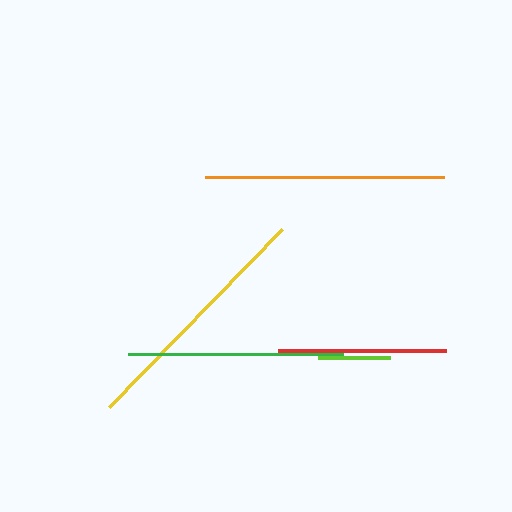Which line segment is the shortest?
The lime line is the shortest at approximately 72 pixels.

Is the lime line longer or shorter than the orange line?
The orange line is longer than the lime line.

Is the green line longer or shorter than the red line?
The green line is longer than the red line.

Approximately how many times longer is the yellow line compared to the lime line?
The yellow line is approximately 3.4 times the length of the lime line.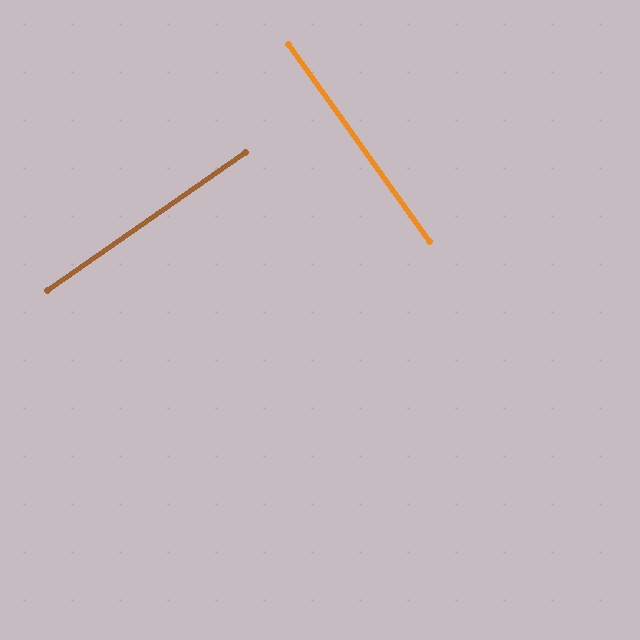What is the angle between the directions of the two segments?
Approximately 89 degrees.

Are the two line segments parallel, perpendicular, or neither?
Perpendicular — they meet at approximately 89°.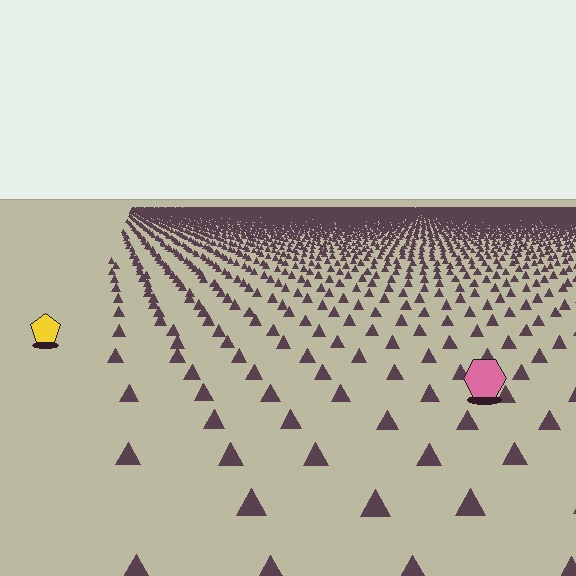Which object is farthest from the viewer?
The yellow pentagon is farthest from the viewer. It appears smaller and the ground texture around it is denser.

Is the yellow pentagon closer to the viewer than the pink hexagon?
No. The pink hexagon is closer — you can tell from the texture gradient: the ground texture is coarser near it.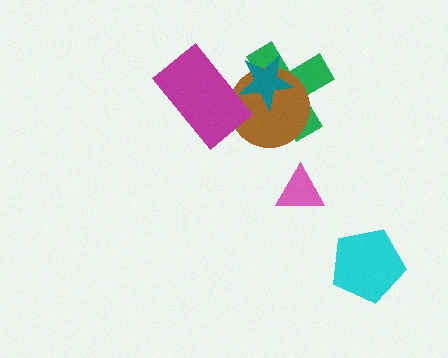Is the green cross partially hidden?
Yes, it is partially covered by another shape.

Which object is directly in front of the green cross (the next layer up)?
The brown circle is directly in front of the green cross.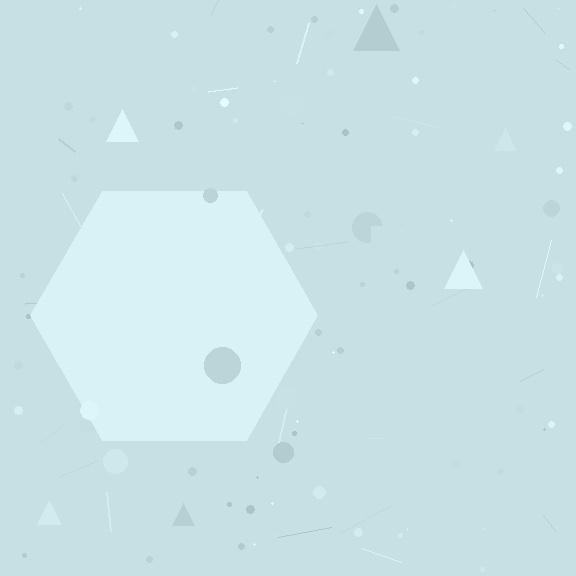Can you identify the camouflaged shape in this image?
The camouflaged shape is a hexagon.